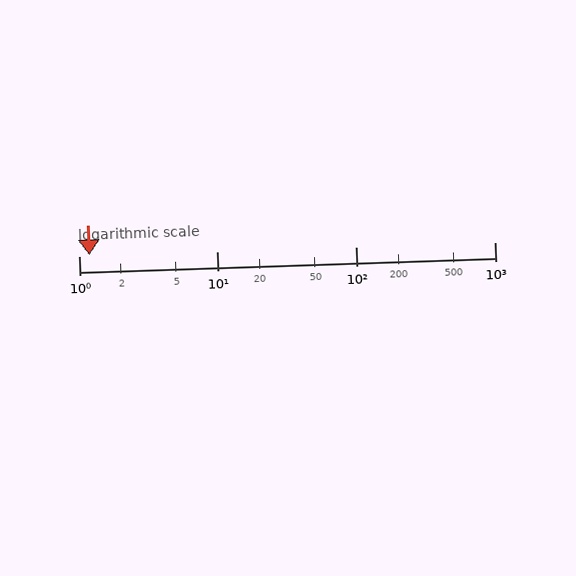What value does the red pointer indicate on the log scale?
The pointer indicates approximately 1.2.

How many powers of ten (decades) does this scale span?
The scale spans 3 decades, from 1 to 1000.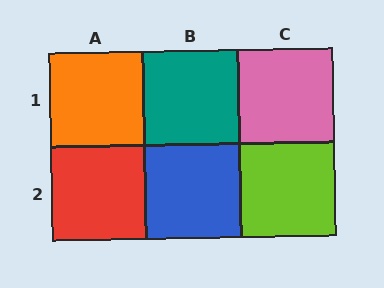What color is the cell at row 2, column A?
Red.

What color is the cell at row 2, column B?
Blue.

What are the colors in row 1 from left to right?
Orange, teal, pink.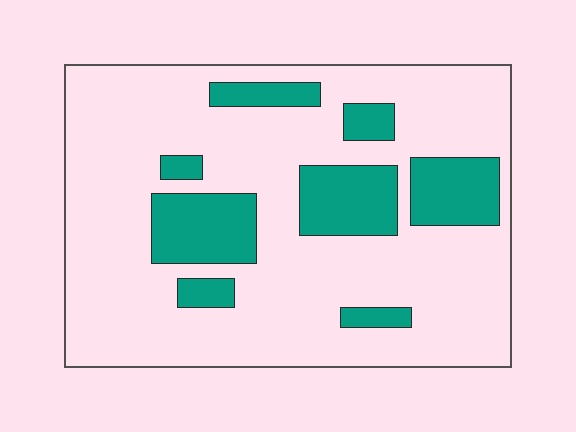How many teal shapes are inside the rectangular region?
8.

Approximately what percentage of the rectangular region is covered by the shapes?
Approximately 20%.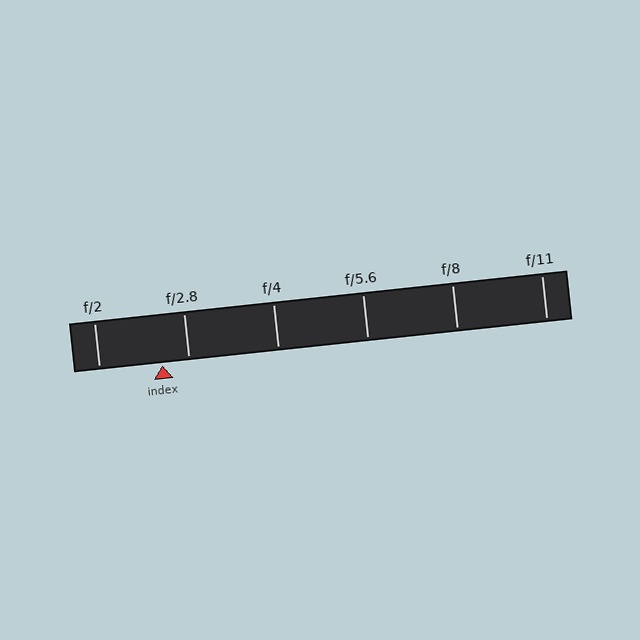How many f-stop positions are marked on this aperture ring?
There are 6 f-stop positions marked.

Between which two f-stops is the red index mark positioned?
The index mark is between f/2 and f/2.8.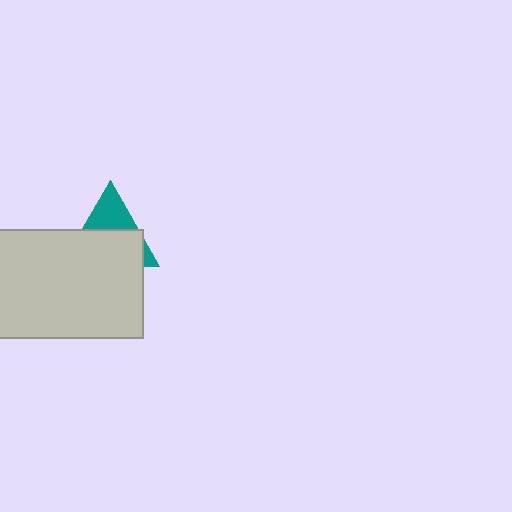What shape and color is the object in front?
The object in front is a light gray rectangle.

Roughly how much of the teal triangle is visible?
A small part of it is visible (roughly 38%).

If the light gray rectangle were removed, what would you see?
You would see the complete teal triangle.